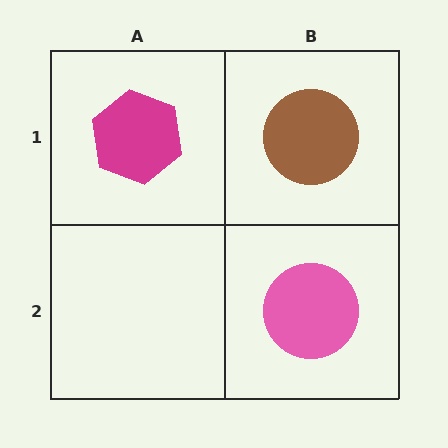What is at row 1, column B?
A brown circle.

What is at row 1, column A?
A magenta hexagon.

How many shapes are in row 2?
1 shape.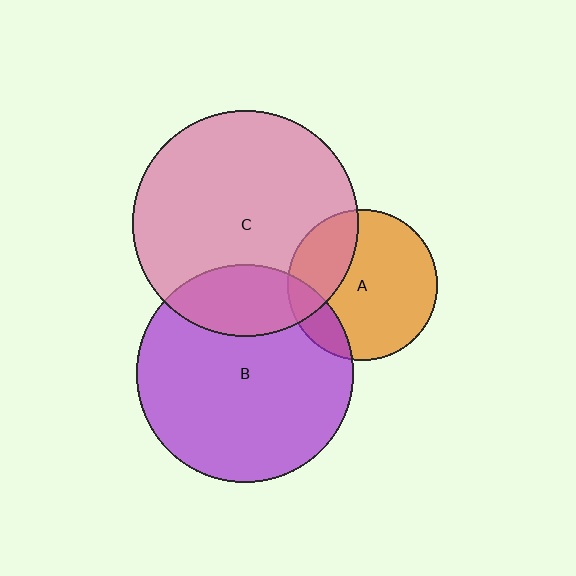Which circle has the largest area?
Circle C (pink).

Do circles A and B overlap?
Yes.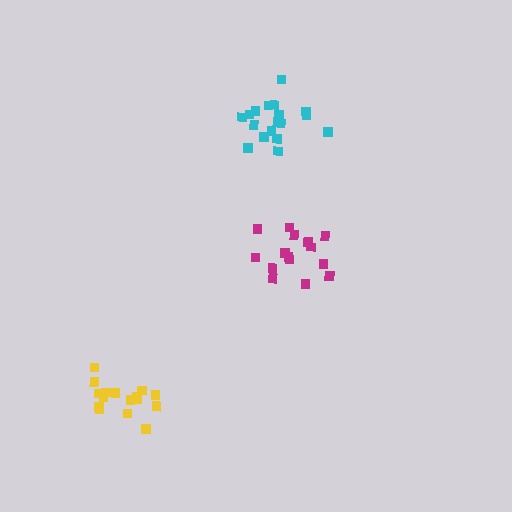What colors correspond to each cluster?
The clusters are colored: magenta, cyan, yellow.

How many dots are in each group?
Group 1: 15 dots, Group 2: 18 dots, Group 3: 16 dots (49 total).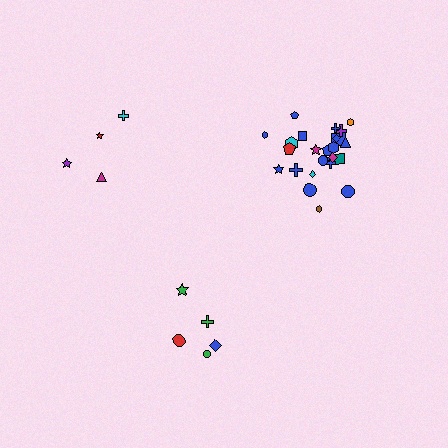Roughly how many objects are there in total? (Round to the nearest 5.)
Roughly 35 objects in total.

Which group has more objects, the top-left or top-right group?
The top-right group.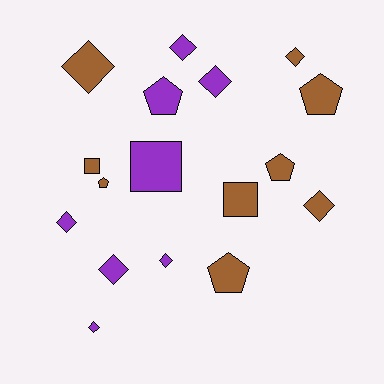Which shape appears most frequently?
Diamond, with 9 objects.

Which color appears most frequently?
Brown, with 9 objects.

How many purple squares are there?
There is 1 purple square.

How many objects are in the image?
There are 17 objects.